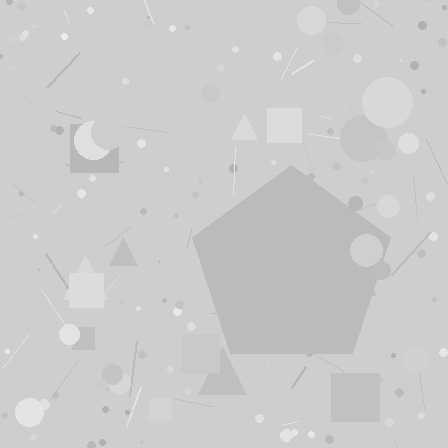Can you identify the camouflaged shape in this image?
The camouflaged shape is a pentagon.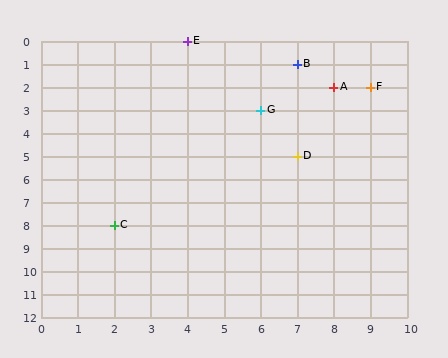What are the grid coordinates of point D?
Point D is at grid coordinates (7, 5).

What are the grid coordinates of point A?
Point A is at grid coordinates (8, 2).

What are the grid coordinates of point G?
Point G is at grid coordinates (6, 3).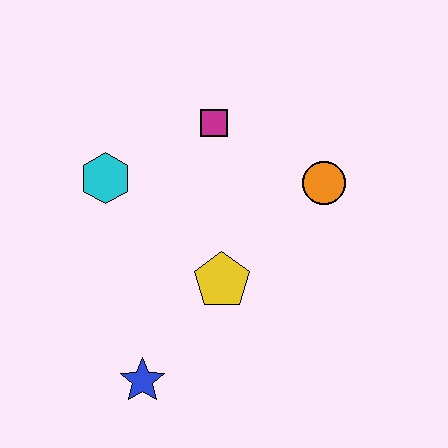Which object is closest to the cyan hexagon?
The magenta square is closest to the cyan hexagon.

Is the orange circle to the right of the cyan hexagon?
Yes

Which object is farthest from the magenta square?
The blue star is farthest from the magenta square.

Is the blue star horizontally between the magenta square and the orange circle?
No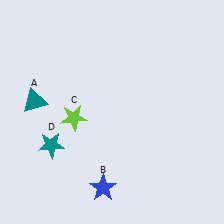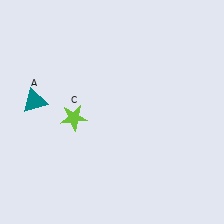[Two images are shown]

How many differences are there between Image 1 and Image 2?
There are 2 differences between the two images.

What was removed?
The blue star (B), the teal star (D) were removed in Image 2.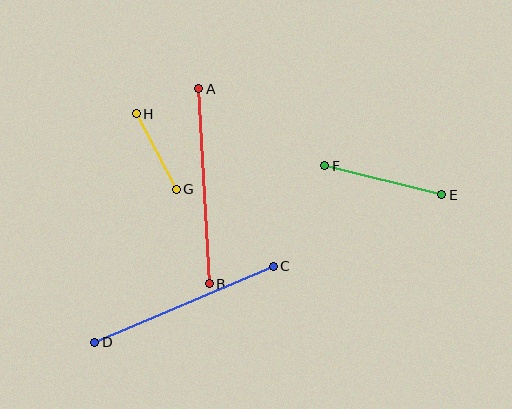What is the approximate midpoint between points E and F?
The midpoint is at approximately (383, 180) pixels.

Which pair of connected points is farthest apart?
Points A and B are farthest apart.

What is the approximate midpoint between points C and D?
The midpoint is at approximately (184, 304) pixels.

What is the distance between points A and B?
The distance is approximately 196 pixels.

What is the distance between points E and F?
The distance is approximately 121 pixels.